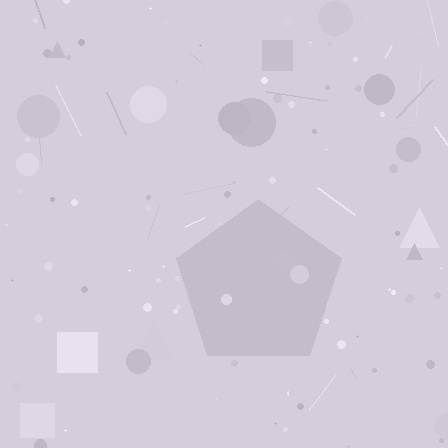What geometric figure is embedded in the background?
A pentagon is embedded in the background.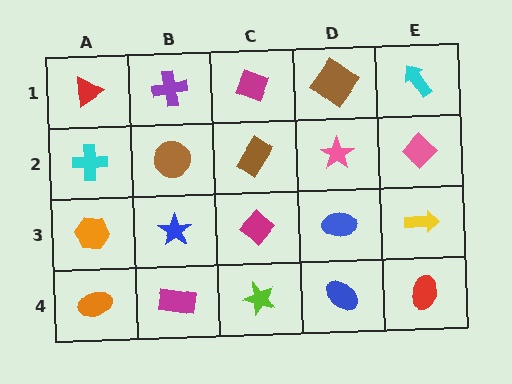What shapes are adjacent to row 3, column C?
A brown rectangle (row 2, column C), a lime star (row 4, column C), a blue star (row 3, column B), a blue ellipse (row 3, column D).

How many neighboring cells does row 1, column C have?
3.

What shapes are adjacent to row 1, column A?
A cyan cross (row 2, column A), a purple cross (row 1, column B).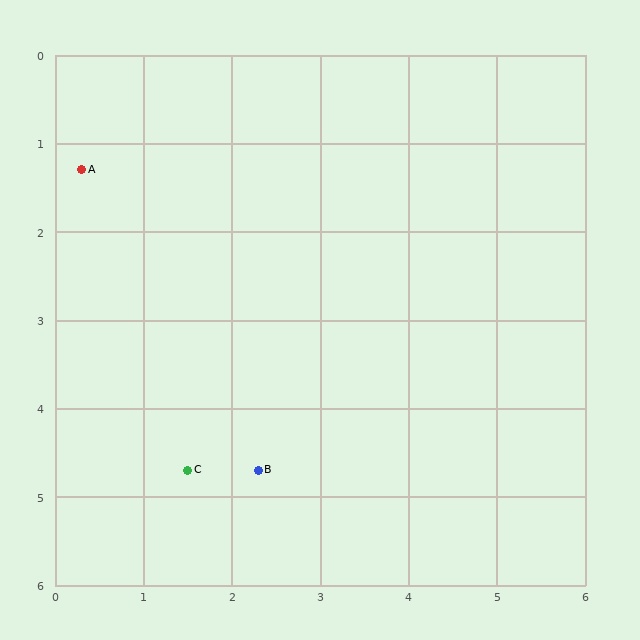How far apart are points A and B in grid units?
Points A and B are about 3.9 grid units apart.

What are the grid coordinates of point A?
Point A is at approximately (0.3, 1.3).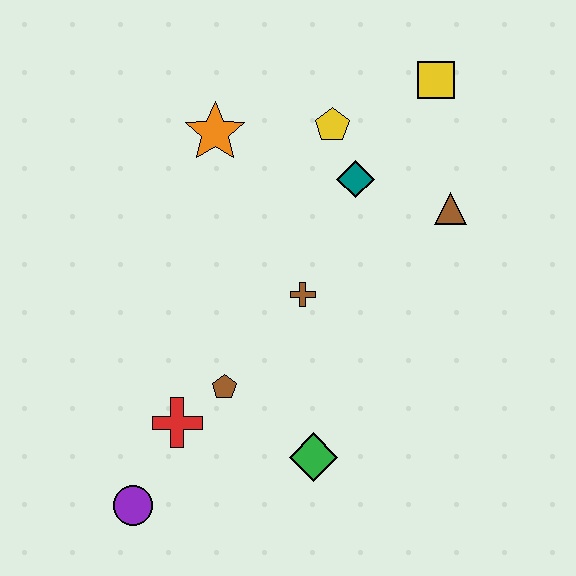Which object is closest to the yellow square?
The yellow pentagon is closest to the yellow square.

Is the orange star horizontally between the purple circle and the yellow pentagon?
Yes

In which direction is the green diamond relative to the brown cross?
The green diamond is below the brown cross.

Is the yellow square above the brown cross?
Yes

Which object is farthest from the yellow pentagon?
The purple circle is farthest from the yellow pentagon.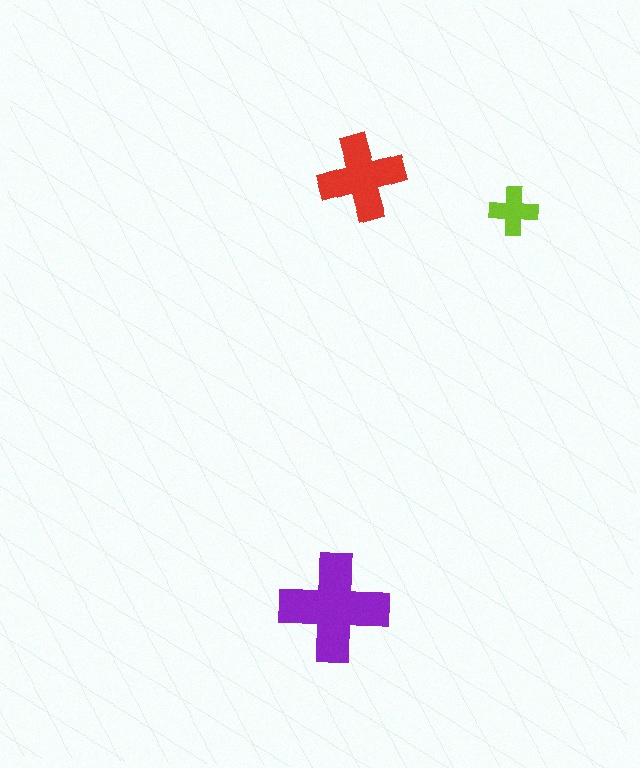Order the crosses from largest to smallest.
the purple one, the red one, the lime one.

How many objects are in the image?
There are 3 objects in the image.